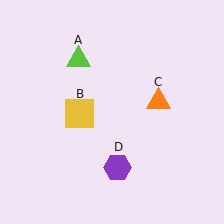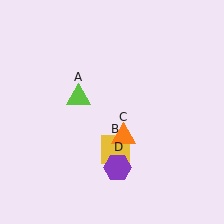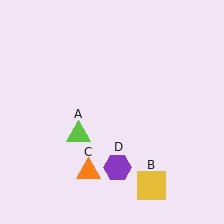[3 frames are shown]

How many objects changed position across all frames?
3 objects changed position: lime triangle (object A), yellow square (object B), orange triangle (object C).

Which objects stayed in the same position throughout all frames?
Purple hexagon (object D) remained stationary.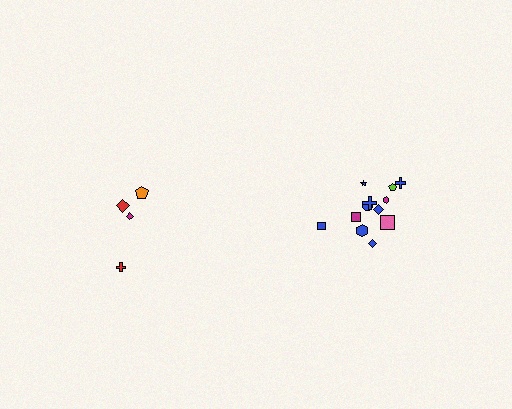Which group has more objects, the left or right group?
The right group.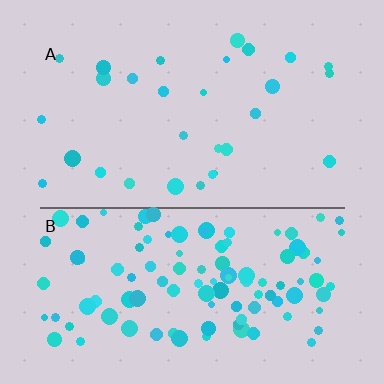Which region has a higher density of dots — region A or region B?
B (the bottom).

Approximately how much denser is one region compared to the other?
Approximately 3.7× — region B over region A.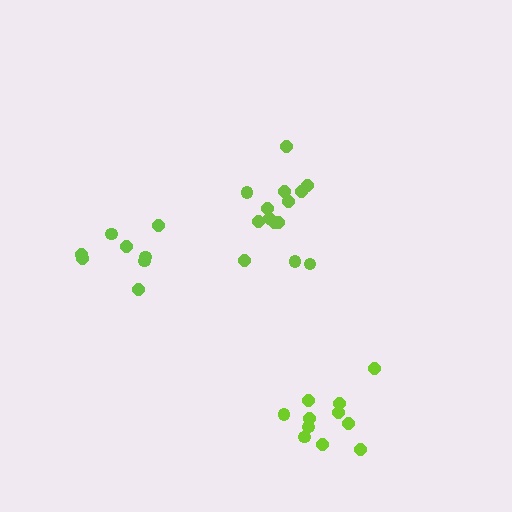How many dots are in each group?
Group 1: 14 dots, Group 2: 8 dots, Group 3: 11 dots (33 total).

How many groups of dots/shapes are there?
There are 3 groups.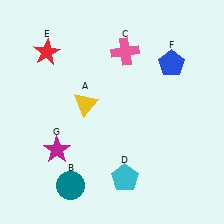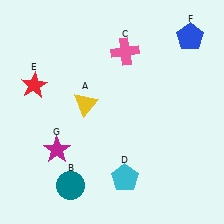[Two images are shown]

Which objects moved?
The objects that moved are: the red star (E), the blue pentagon (F).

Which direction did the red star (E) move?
The red star (E) moved down.